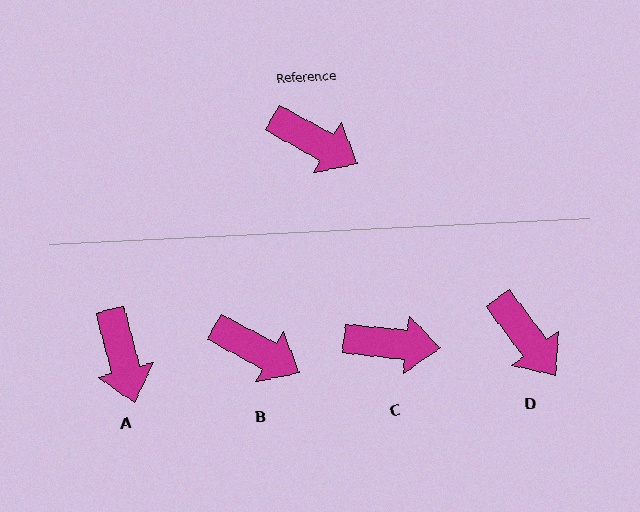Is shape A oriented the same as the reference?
No, it is off by about 47 degrees.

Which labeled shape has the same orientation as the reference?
B.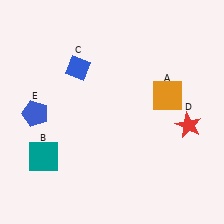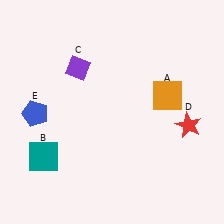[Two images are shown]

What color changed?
The diamond (C) changed from blue in Image 1 to purple in Image 2.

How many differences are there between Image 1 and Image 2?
There is 1 difference between the two images.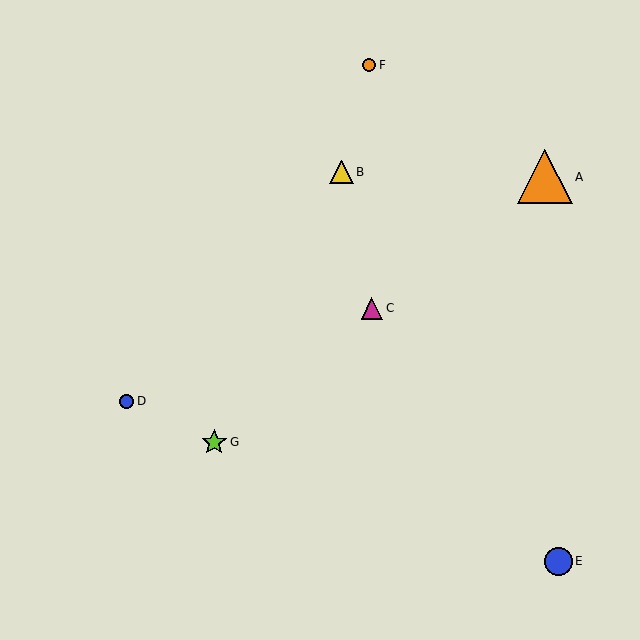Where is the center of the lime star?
The center of the lime star is at (214, 442).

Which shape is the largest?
The orange triangle (labeled A) is the largest.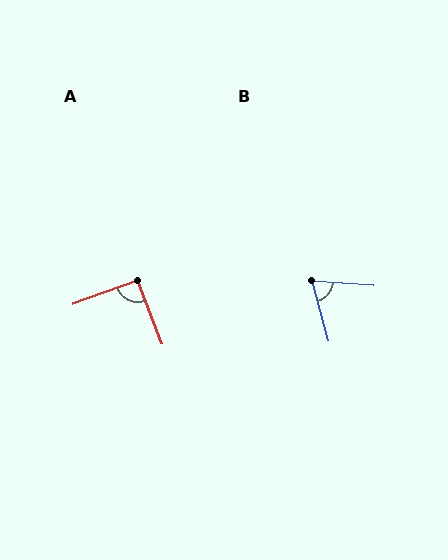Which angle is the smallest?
B, at approximately 70 degrees.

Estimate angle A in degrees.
Approximately 91 degrees.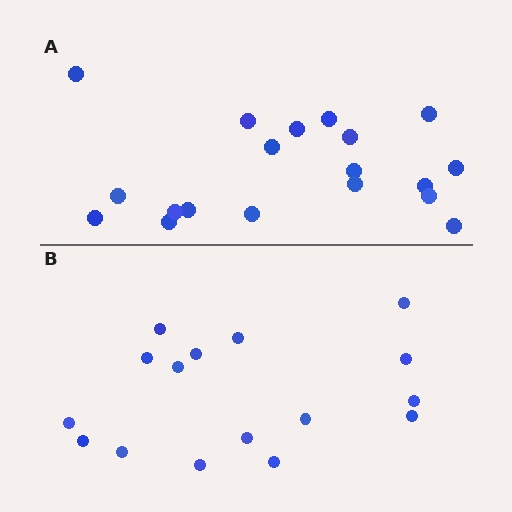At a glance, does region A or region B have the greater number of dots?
Region A (the top region) has more dots.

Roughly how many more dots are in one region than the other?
Region A has just a few more — roughly 2 or 3 more dots than region B.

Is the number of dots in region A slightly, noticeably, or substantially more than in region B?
Region A has only slightly more — the two regions are fairly close. The ratio is roughly 1.2 to 1.